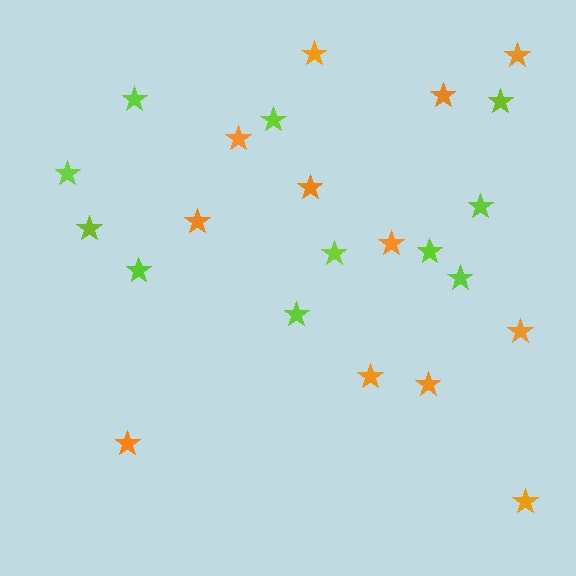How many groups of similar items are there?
There are 2 groups: one group of orange stars (12) and one group of lime stars (11).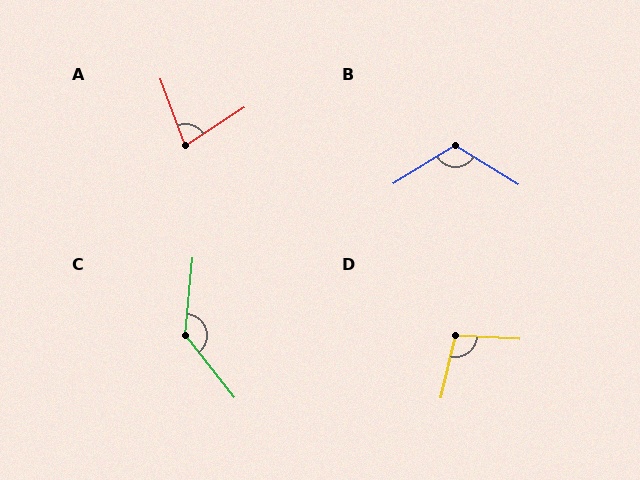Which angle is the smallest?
A, at approximately 77 degrees.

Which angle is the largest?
C, at approximately 136 degrees.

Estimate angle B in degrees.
Approximately 116 degrees.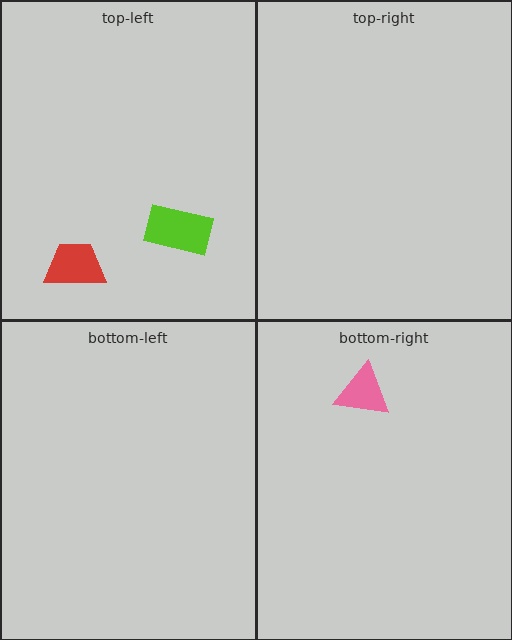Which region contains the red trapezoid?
The top-left region.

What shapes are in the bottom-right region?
The pink triangle.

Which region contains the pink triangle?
The bottom-right region.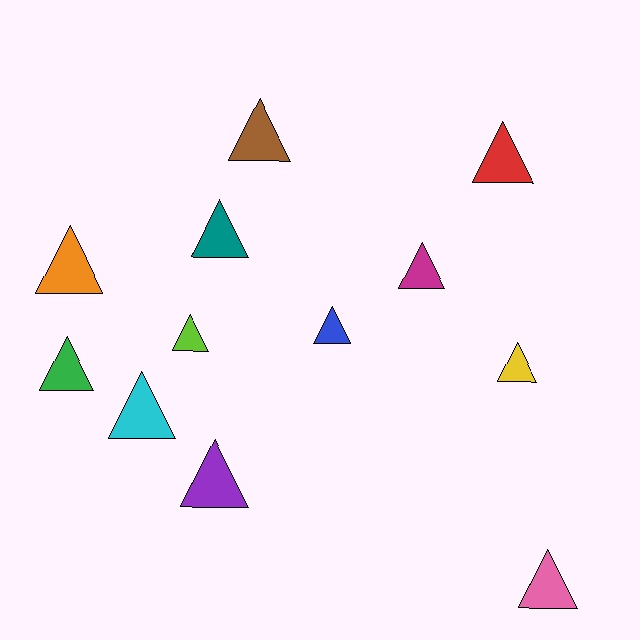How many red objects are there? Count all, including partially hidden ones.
There is 1 red object.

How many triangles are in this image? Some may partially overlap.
There are 12 triangles.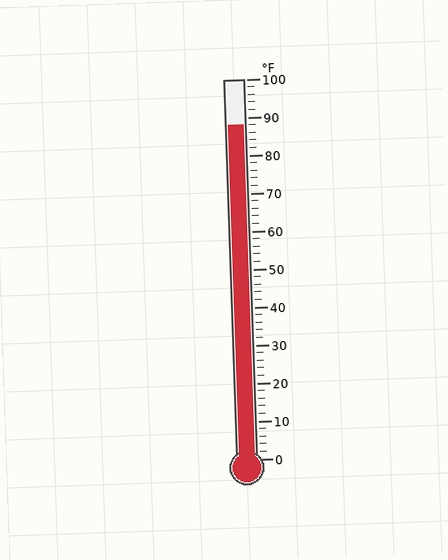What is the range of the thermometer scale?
The thermometer scale ranges from 0°F to 100°F.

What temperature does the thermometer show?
The thermometer shows approximately 88°F.